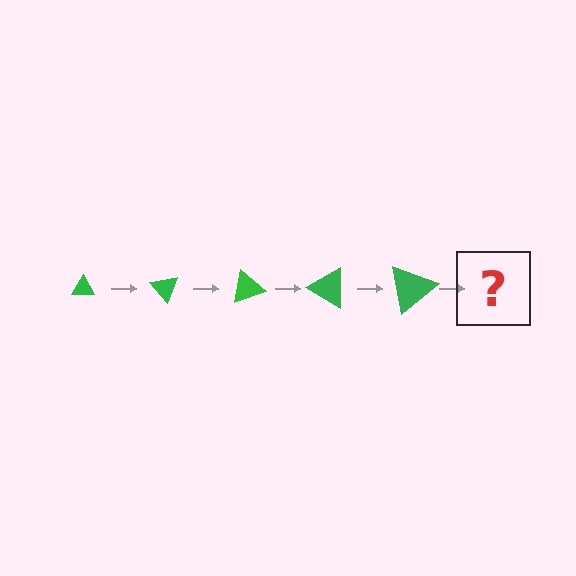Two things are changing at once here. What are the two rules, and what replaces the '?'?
The two rules are that the triangle grows larger each step and it rotates 50 degrees each step. The '?' should be a triangle, larger than the previous one and rotated 250 degrees from the start.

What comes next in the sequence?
The next element should be a triangle, larger than the previous one and rotated 250 degrees from the start.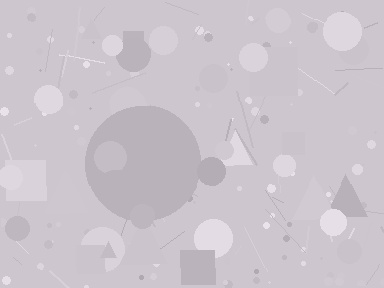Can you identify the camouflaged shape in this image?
The camouflaged shape is a circle.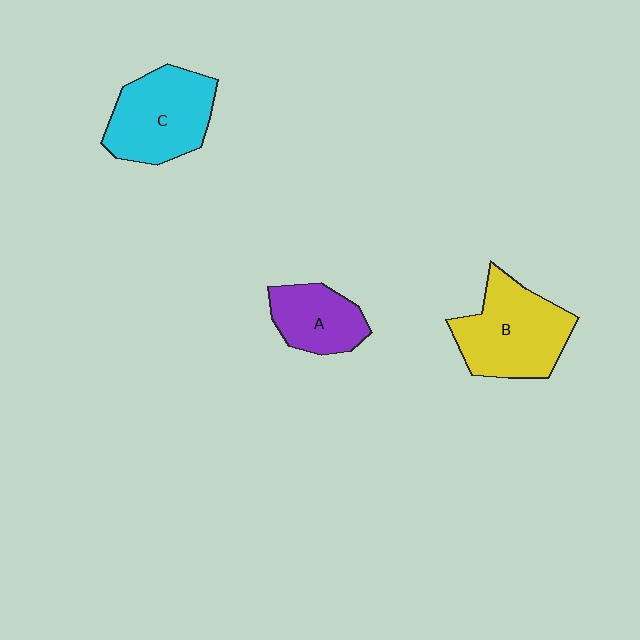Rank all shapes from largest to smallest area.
From largest to smallest: B (yellow), C (cyan), A (purple).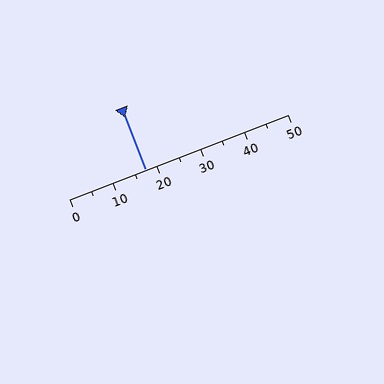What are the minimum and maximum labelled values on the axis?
The axis runs from 0 to 50.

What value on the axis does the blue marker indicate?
The marker indicates approximately 17.5.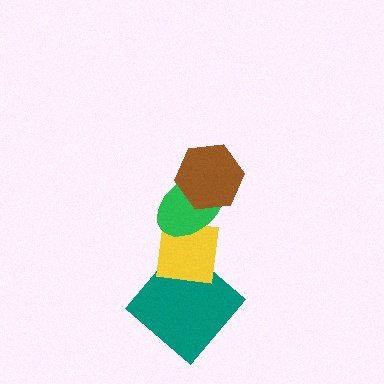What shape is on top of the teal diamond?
The yellow square is on top of the teal diamond.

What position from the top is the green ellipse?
The green ellipse is 2nd from the top.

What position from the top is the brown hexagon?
The brown hexagon is 1st from the top.